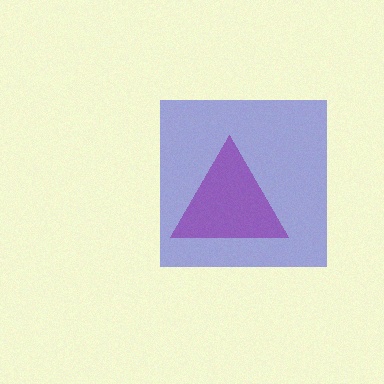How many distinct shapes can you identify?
There are 2 distinct shapes: a magenta triangle, a blue square.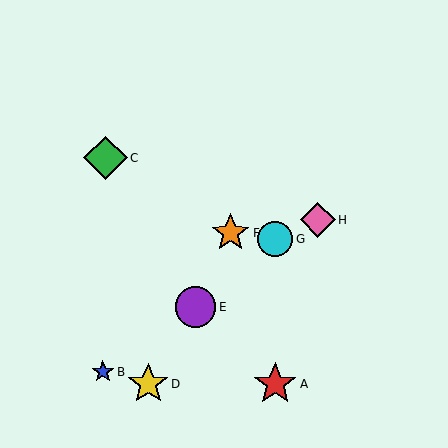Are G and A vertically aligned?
Yes, both are at x≈275.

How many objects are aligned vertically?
2 objects (A, G) are aligned vertically.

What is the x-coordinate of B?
Object B is at x≈103.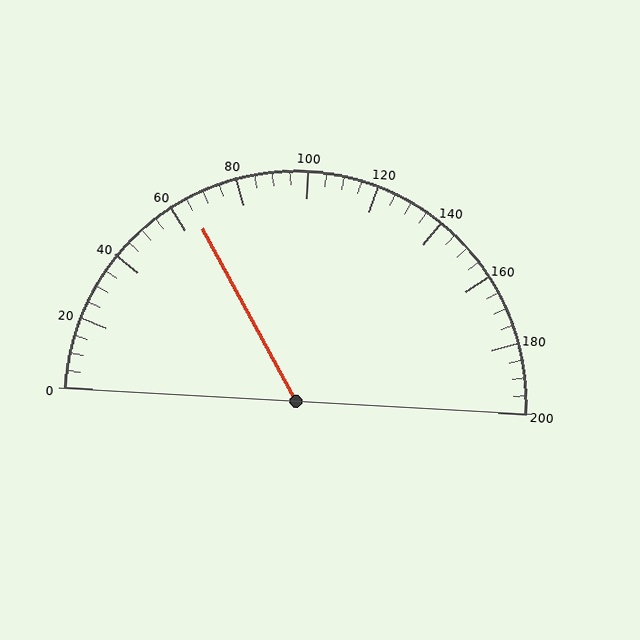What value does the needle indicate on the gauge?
The needle indicates approximately 65.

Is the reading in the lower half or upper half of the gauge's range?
The reading is in the lower half of the range (0 to 200).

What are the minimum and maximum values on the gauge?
The gauge ranges from 0 to 200.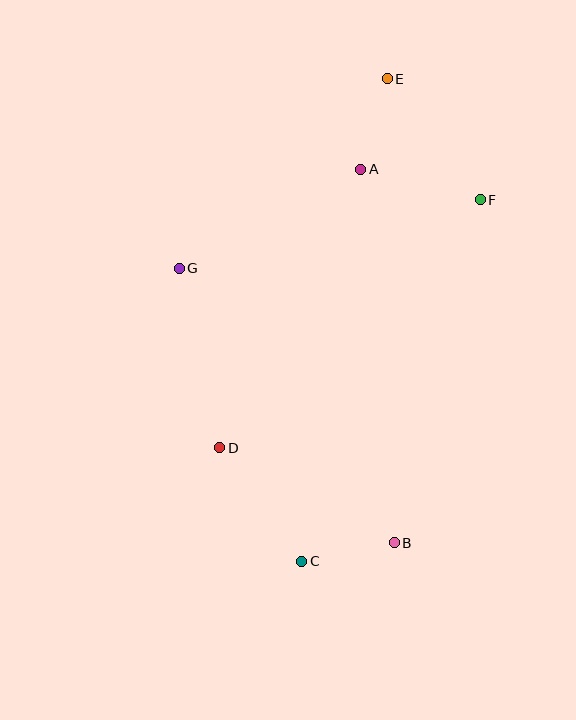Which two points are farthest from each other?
Points C and E are farthest from each other.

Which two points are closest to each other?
Points A and E are closest to each other.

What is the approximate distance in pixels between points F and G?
The distance between F and G is approximately 309 pixels.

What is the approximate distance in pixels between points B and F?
The distance between B and F is approximately 354 pixels.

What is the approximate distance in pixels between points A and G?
The distance between A and G is approximately 207 pixels.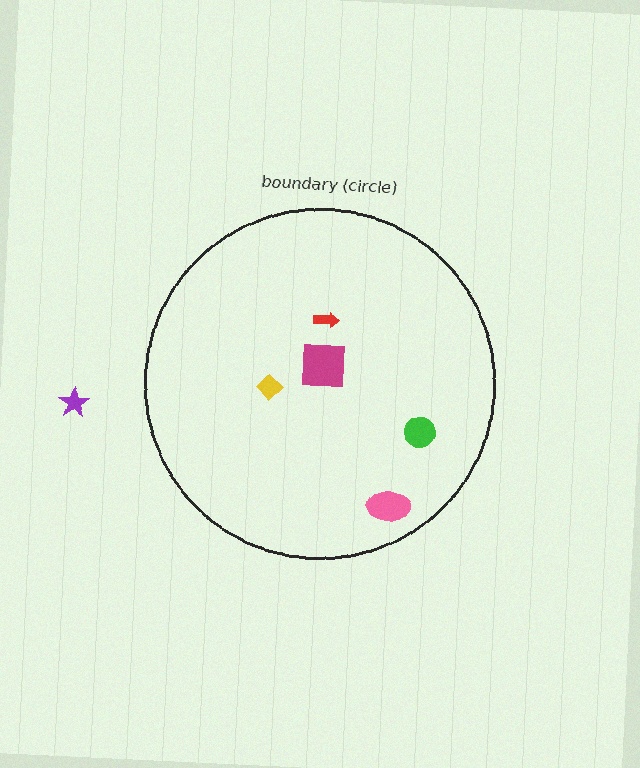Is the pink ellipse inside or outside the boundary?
Inside.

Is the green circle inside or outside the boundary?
Inside.